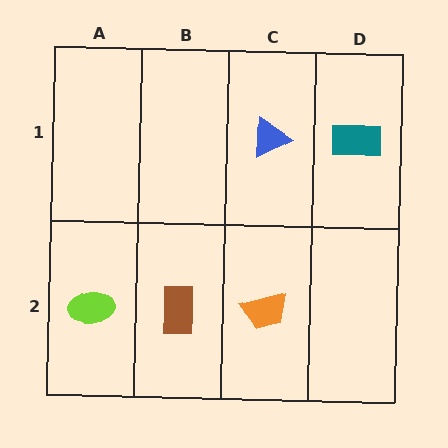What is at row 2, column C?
An orange trapezoid.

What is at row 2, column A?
A lime ellipse.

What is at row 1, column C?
A blue triangle.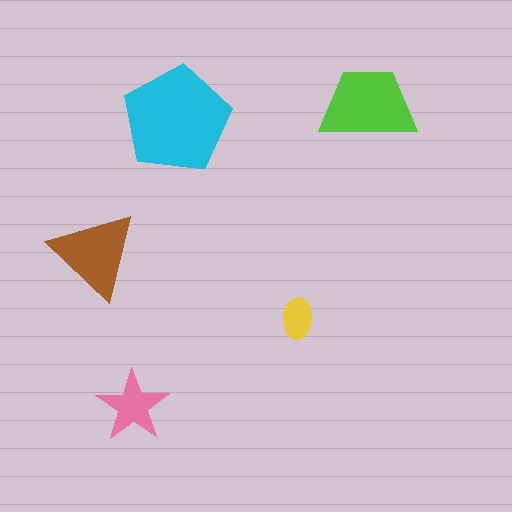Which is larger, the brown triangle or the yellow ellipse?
The brown triangle.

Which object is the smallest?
The yellow ellipse.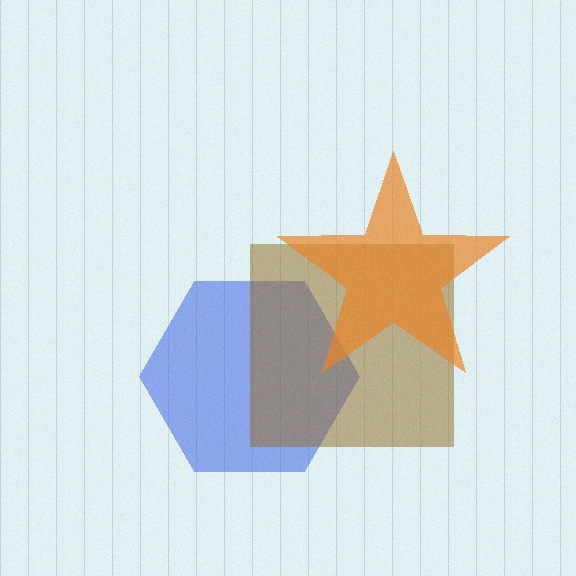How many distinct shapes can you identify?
There are 3 distinct shapes: a blue hexagon, a brown square, an orange star.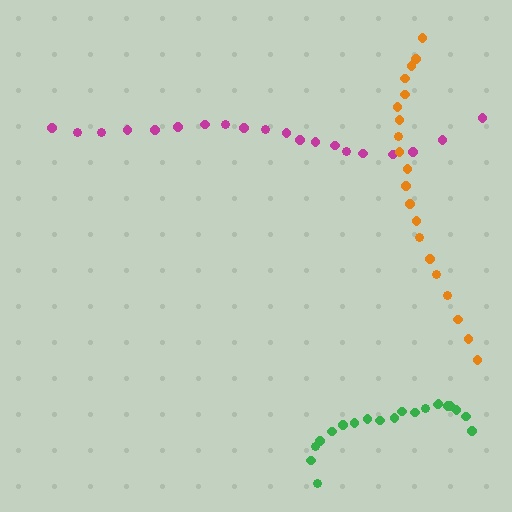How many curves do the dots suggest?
There are 3 distinct paths.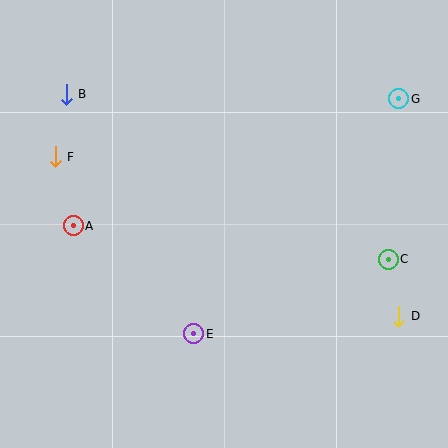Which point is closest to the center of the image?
Point E at (194, 334) is closest to the center.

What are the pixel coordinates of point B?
Point B is at (66, 94).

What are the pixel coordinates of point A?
Point A is at (73, 226).